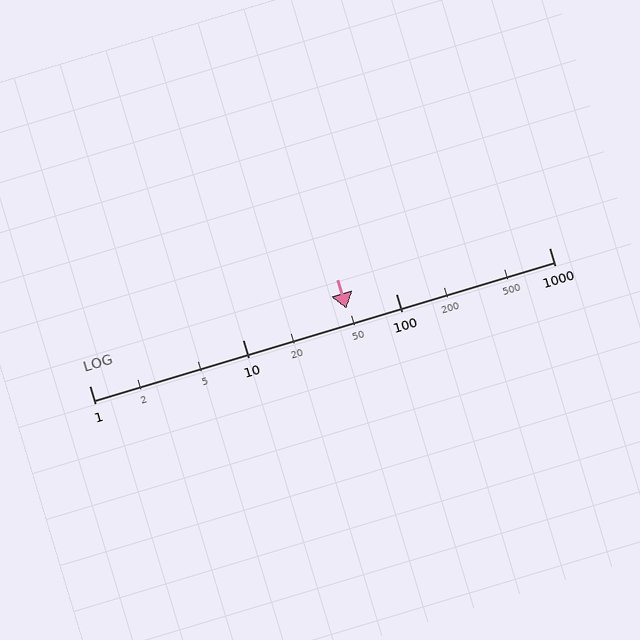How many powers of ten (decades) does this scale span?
The scale spans 3 decades, from 1 to 1000.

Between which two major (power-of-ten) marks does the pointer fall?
The pointer is between 10 and 100.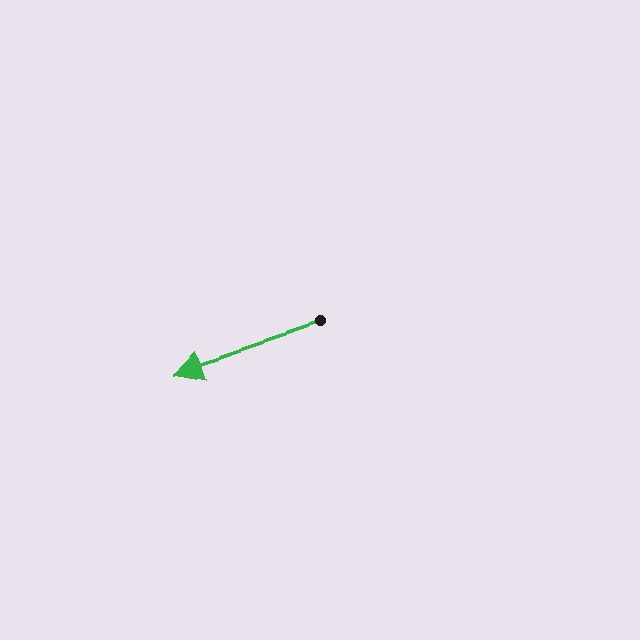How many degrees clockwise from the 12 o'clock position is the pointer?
Approximately 251 degrees.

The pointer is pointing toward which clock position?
Roughly 8 o'clock.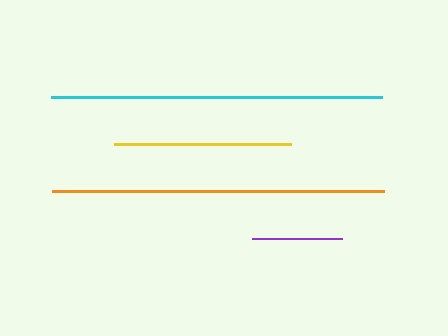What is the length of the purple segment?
The purple segment is approximately 89 pixels long.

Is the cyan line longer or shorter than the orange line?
The orange line is longer than the cyan line.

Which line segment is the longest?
The orange line is the longest at approximately 332 pixels.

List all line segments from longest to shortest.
From longest to shortest: orange, cyan, yellow, purple.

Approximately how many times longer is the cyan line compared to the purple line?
The cyan line is approximately 3.7 times the length of the purple line.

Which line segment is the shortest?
The purple line is the shortest at approximately 89 pixels.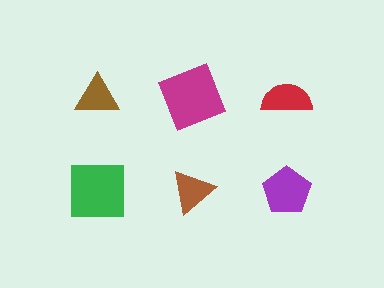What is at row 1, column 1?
A brown triangle.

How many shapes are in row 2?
3 shapes.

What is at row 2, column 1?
A green square.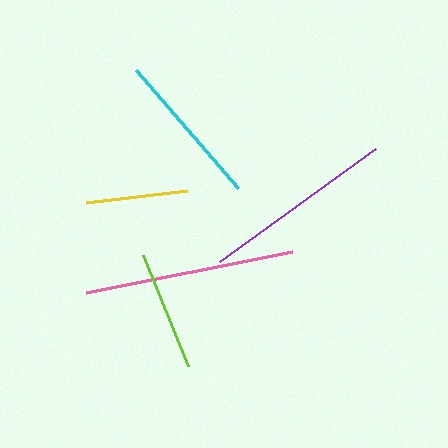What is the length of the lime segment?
The lime segment is approximately 120 pixels long.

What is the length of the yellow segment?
The yellow segment is approximately 102 pixels long.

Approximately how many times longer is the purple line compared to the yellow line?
The purple line is approximately 1.9 times the length of the yellow line.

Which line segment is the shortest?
The yellow line is the shortest at approximately 102 pixels.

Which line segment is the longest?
The pink line is the longest at approximately 209 pixels.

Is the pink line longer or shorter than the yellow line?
The pink line is longer than the yellow line.